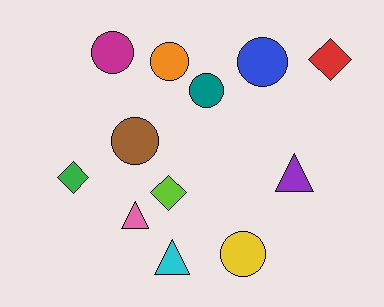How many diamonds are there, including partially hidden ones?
There are 3 diamonds.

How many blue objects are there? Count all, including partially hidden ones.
There is 1 blue object.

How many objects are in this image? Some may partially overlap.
There are 12 objects.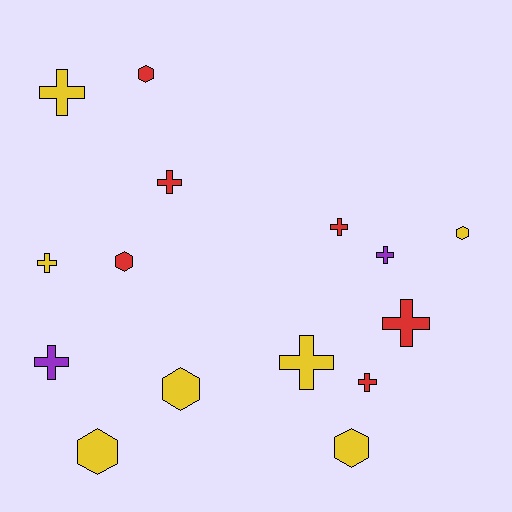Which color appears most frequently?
Yellow, with 7 objects.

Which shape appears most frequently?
Cross, with 9 objects.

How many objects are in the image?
There are 15 objects.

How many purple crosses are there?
There are 2 purple crosses.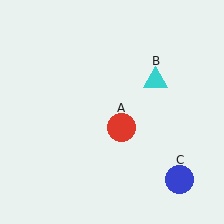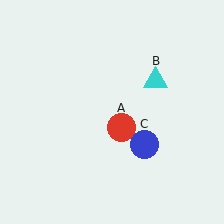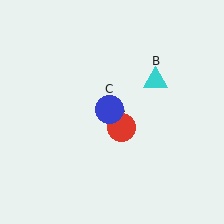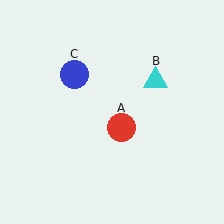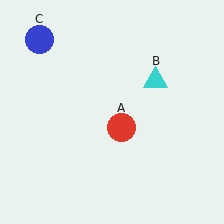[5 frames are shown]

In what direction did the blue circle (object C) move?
The blue circle (object C) moved up and to the left.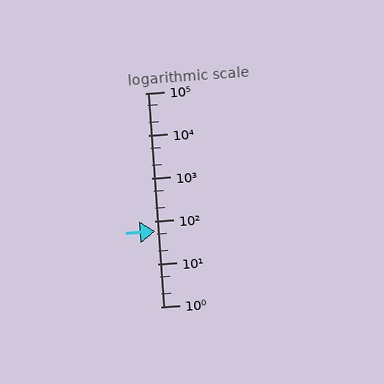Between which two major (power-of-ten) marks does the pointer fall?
The pointer is between 10 and 100.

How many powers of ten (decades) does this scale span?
The scale spans 5 decades, from 1 to 100000.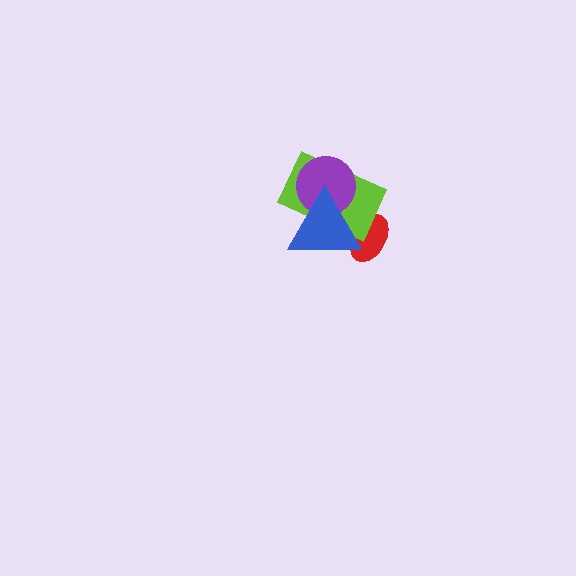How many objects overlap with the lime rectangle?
3 objects overlap with the lime rectangle.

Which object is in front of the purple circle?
The blue triangle is in front of the purple circle.